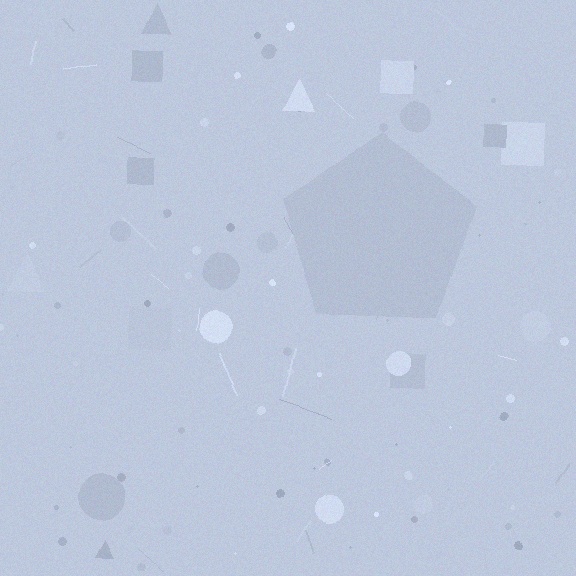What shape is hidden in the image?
A pentagon is hidden in the image.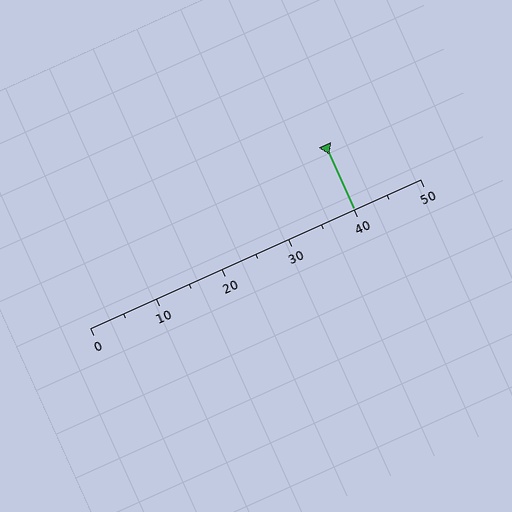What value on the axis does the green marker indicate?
The marker indicates approximately 40.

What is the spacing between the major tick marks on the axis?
The major ticks are spaced 10 apart.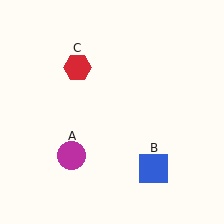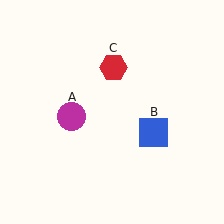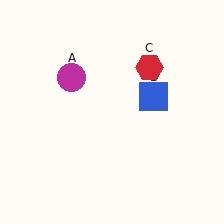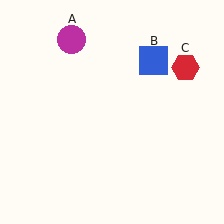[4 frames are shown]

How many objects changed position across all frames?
3 objects changed position: magenta circle (object A), blue square (object B), red hexagon (object C).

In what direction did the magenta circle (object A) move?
The magenta circle (object A) moved up.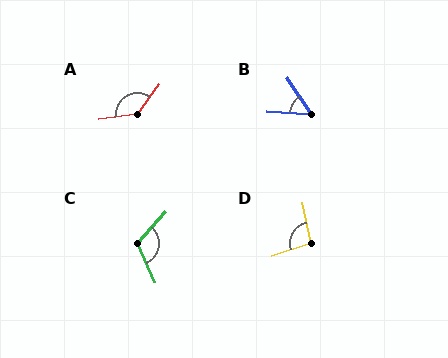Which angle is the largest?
A, at approximately 134 degrees.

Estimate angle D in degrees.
Approximately 95 degrees.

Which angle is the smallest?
B, at approximately 53 degrees.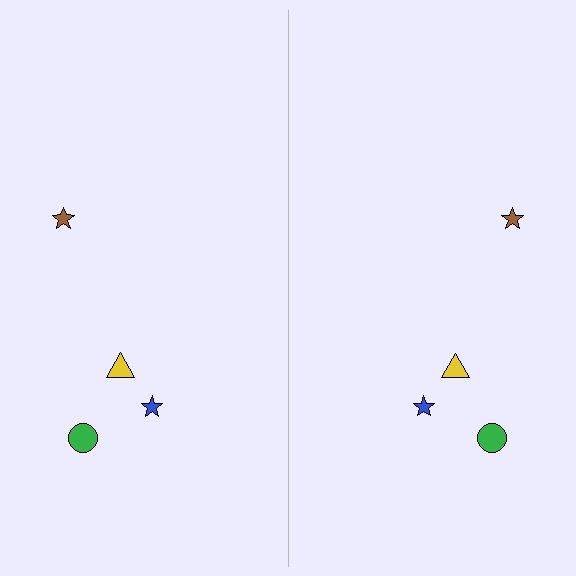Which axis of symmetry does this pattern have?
The pattern has a vertical axis of symmetry running through the center of the image.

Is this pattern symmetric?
Yes, this pattern has bilateral (reflection) symmetry.